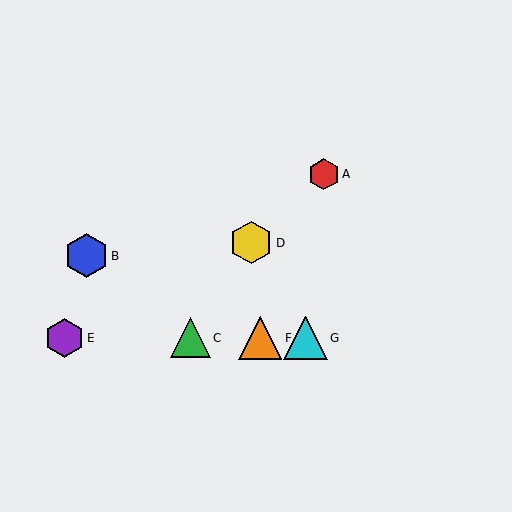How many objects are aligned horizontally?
4 objects (C, E, F, G) are aligned horizontally.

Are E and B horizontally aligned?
No, E is at y≈338 and B is at y≈256.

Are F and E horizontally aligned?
Yes, both are at y≈338.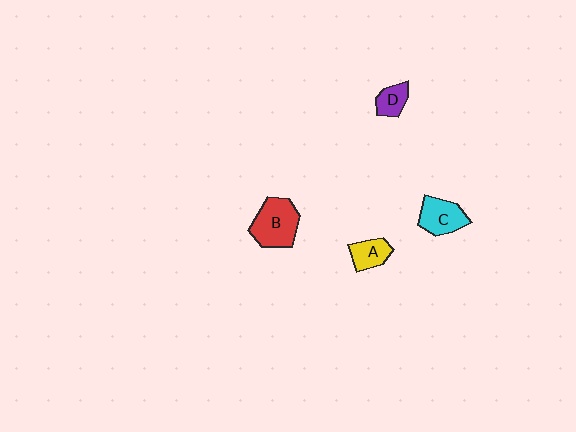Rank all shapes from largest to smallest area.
From largest to smallest: B (red), C (cyan), A (yellow), D (purple).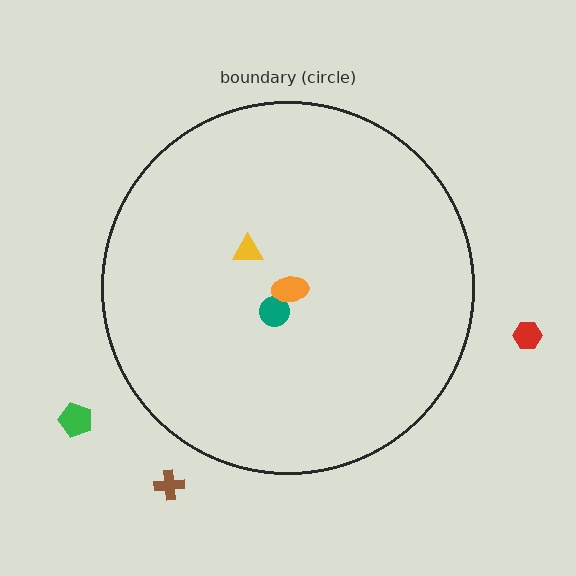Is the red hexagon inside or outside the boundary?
Outside.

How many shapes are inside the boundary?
3 inside, 3 outside.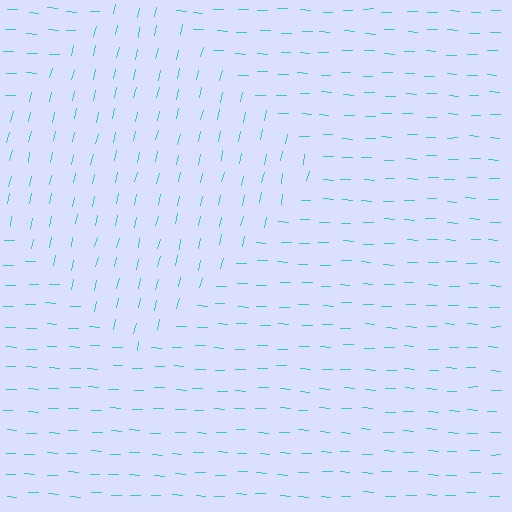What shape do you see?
I see a diamond.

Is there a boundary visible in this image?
Yes, there is a texture boundary formed by a change in line orientation.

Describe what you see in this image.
The image is filled with small cyan line segments. A diamond region in the image has lines oriented differently from the surrounding lines, creating a visible texture boundary.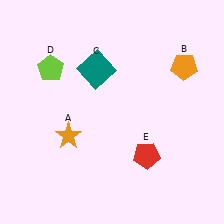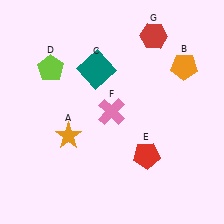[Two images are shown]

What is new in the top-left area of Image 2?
A pink cross (F) was added in the top-left area of Image 2.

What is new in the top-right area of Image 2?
A red hexagon (G) was added in the top-right area of Image 2.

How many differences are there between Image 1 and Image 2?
There are 2 differences between the two images.